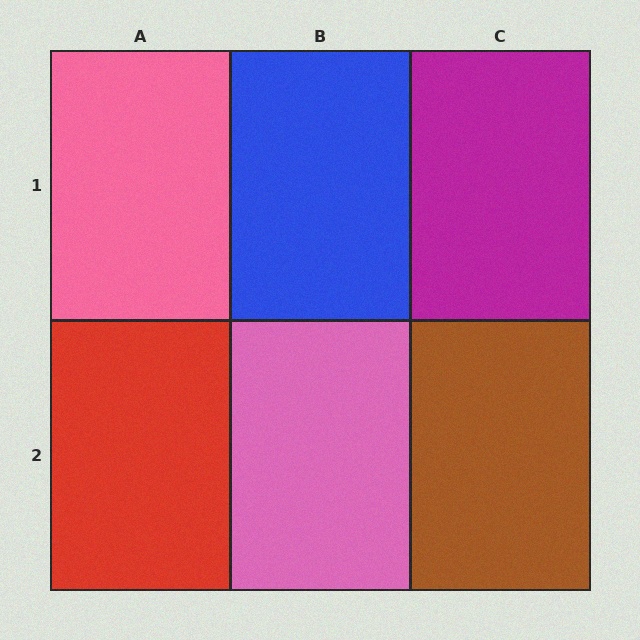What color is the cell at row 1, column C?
Magenta.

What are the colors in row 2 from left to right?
Red, pink, brown.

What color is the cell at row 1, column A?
Pink.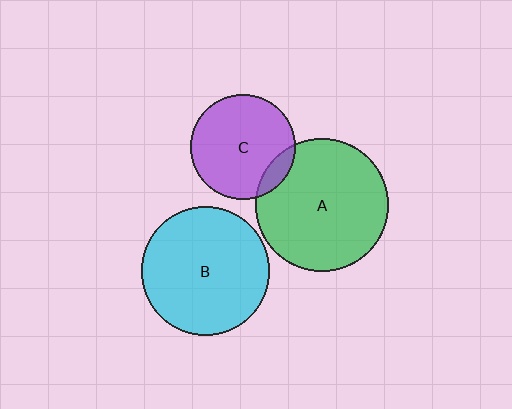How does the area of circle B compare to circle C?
Approximately 1.5 times.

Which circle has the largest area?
Circle A (green).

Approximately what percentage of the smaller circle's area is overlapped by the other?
Approximately 10%.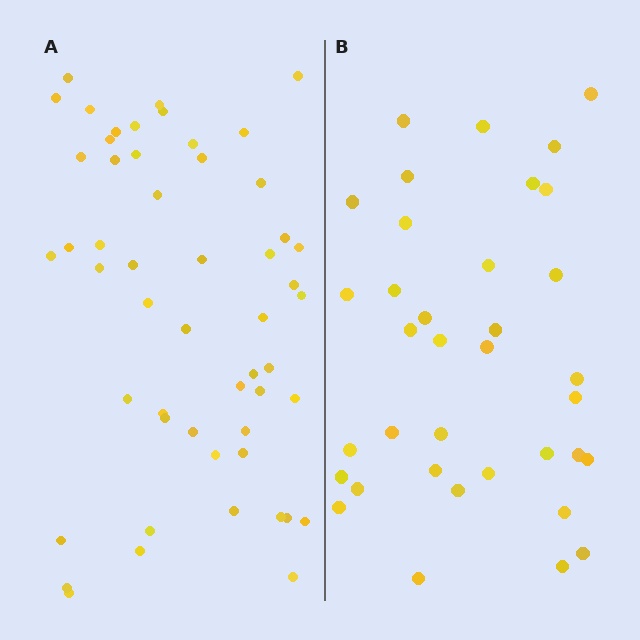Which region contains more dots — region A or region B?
Region A (the left region) has more dots.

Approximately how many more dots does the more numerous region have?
Region A has approximately 15 more dots than region B.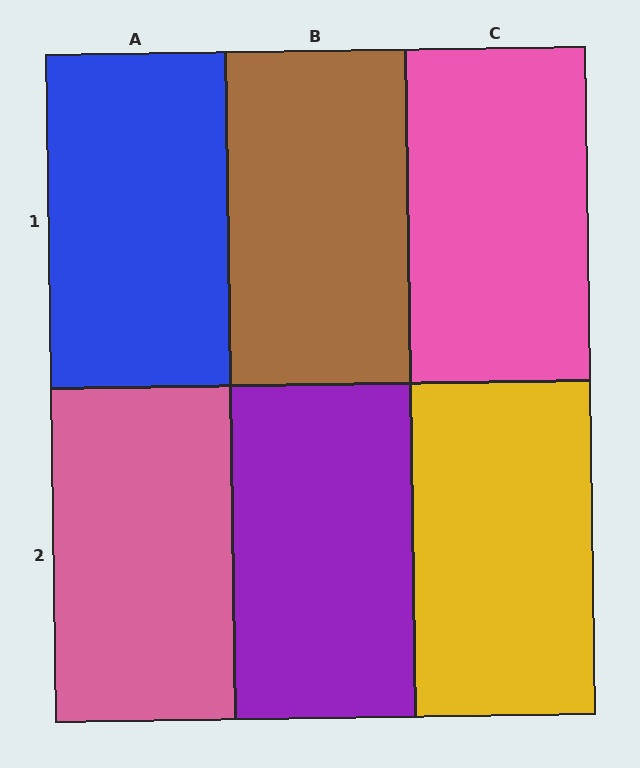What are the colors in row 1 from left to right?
Blue, brown, pink.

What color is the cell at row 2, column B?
Purple.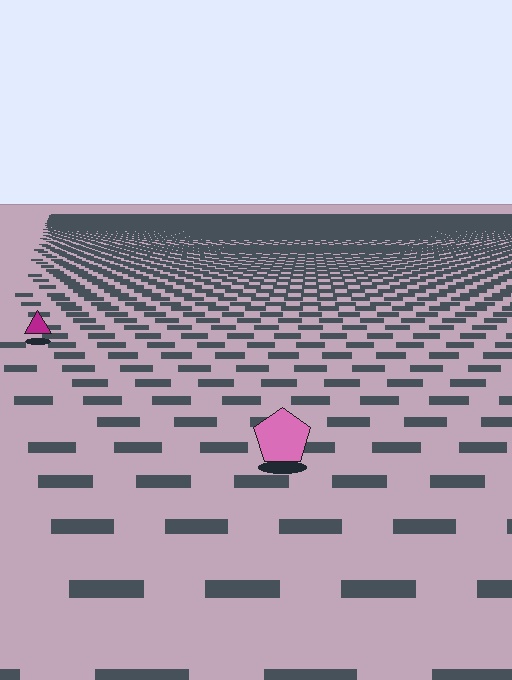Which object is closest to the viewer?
The pink pentagon is closest. The texture marks near it are larger and more spread out.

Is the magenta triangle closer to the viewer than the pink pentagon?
No. The pink pentagon is closer — you can tell from the texture gradient: the ground texture is coarser near it.